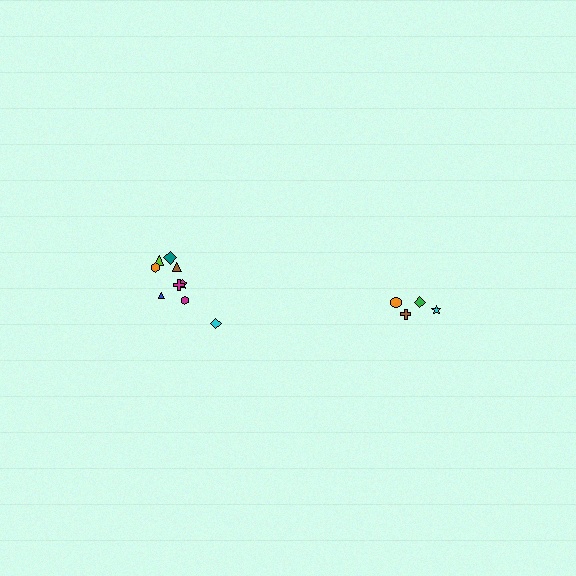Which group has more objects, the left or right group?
The left group.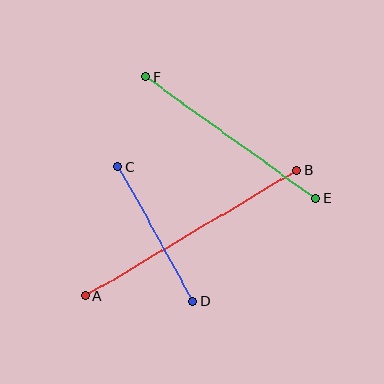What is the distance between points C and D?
The distance is approximately 154 pixels.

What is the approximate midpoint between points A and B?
The midpoint is at approximately (191, 233) pixels.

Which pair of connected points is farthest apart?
Points A and B are farthest apart.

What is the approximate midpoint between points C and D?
The midpoint is at approximately (156, 234) pixels.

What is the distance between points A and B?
The distance is approximately 246 pixels.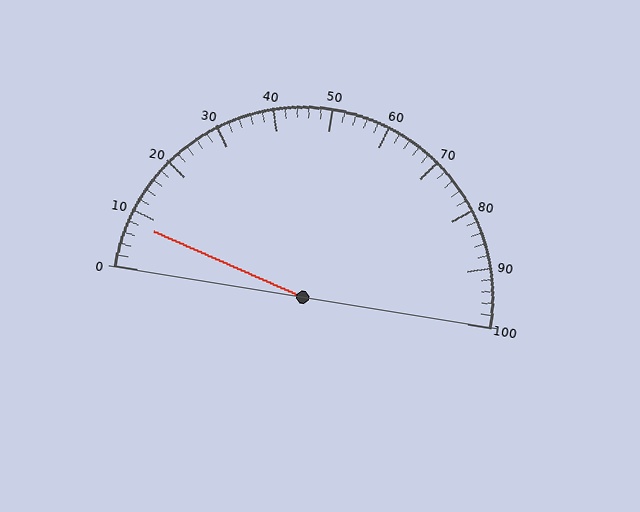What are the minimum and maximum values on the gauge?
The gauge ranges from 0 to 100.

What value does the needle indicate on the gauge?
The needle indicates approximately 8.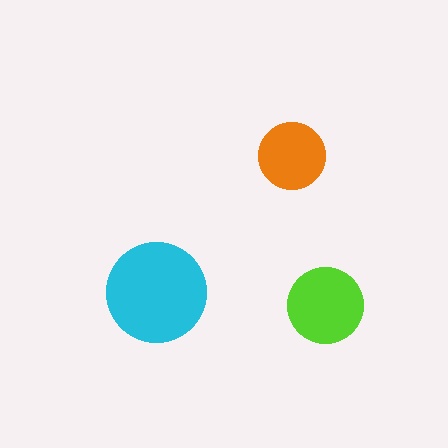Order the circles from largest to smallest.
the cyan one, the lime one, the orange one.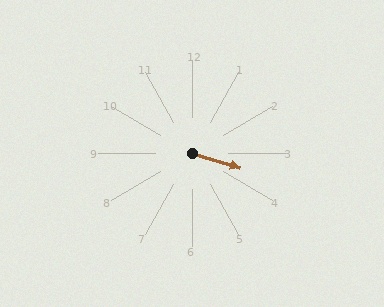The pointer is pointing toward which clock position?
Roughly 4 o'clock.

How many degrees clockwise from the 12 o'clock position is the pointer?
Approximately 106 degrees.